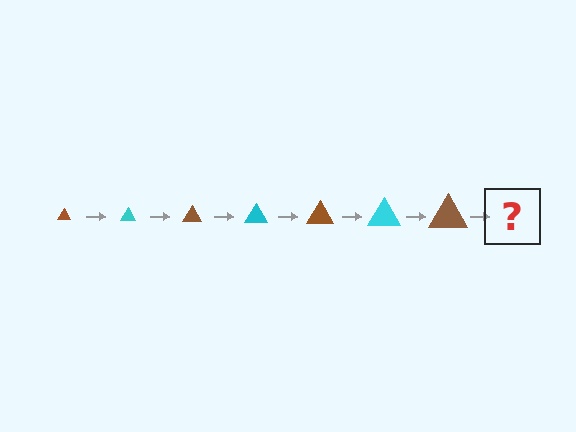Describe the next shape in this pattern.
It should be a cyan triangle, larger than the previous one.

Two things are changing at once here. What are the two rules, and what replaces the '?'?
The two rules are that the triangle grows larger each step and the color cycles through brown and cyan. The '?' should be a cyan triangle, larger than the previous one.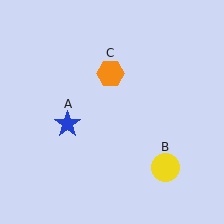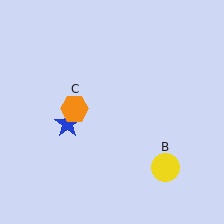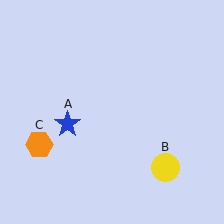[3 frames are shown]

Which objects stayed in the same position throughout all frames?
Blue star (object A) and yellow circle (object B) remained stationary.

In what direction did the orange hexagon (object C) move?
The orange hexagon (object C) moved down and to the left.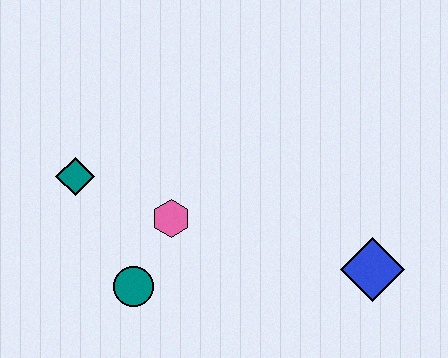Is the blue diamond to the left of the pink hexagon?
No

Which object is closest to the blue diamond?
The pink hexagon is closest to the blue diamond.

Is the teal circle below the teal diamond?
Yes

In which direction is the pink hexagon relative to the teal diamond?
The pink hexagon is to the right of the teal diamond.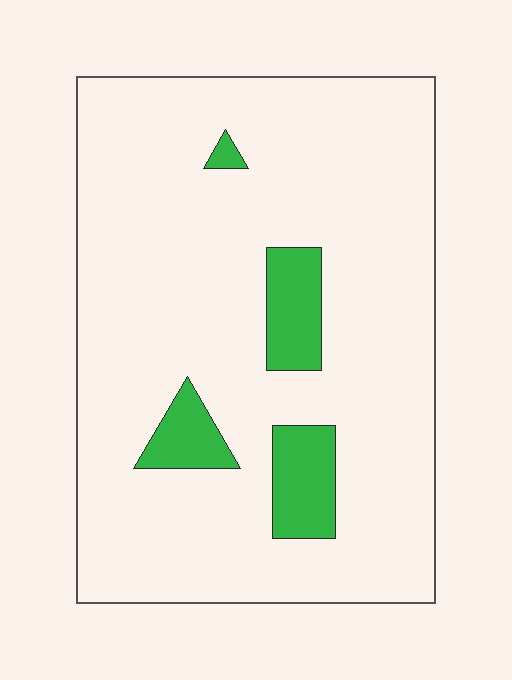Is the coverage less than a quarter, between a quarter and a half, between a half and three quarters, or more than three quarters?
Less than a quarter.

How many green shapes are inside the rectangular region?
4.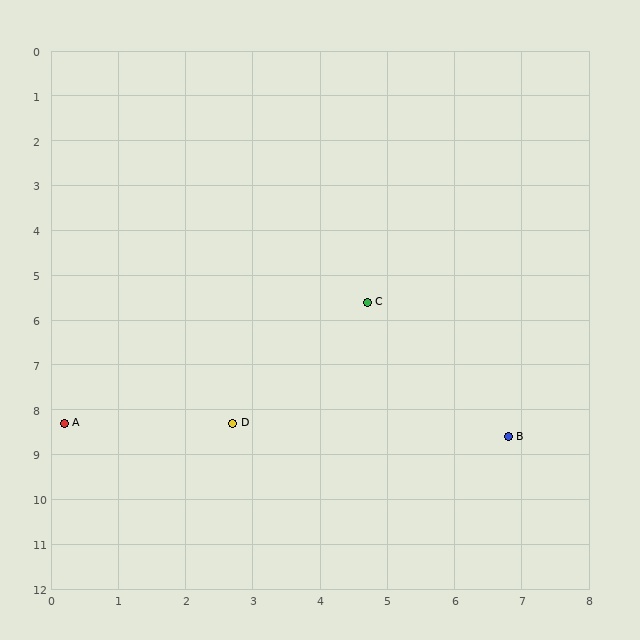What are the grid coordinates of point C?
Point C is at approximately (4.7, 5.6).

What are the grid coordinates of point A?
Point A is at approximately (0.2, 8.3).